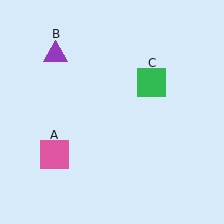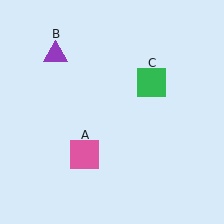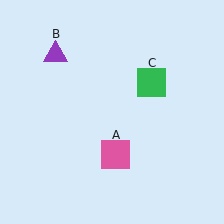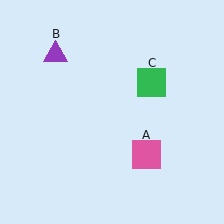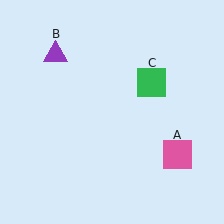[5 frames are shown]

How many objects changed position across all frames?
1 object changed position: pink square (object A).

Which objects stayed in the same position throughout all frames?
Purple triangle (object B) and green square (object C) remained stationary.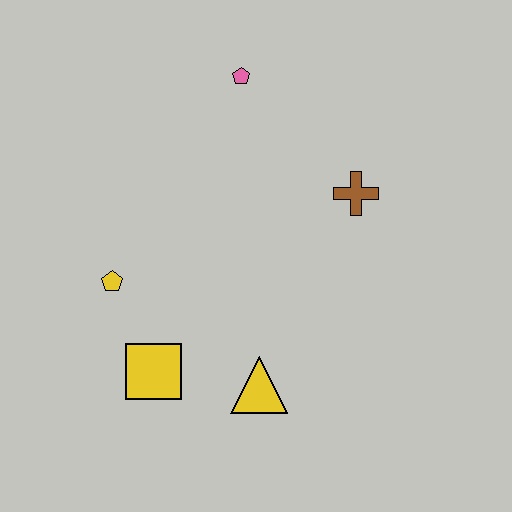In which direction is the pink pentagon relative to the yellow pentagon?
The pink pentagon is above the yellow pentagon.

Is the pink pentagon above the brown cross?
Yes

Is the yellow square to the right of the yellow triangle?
No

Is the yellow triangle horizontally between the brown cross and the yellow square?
Yes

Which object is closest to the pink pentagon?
The brown cross is closest to the pink pentagon.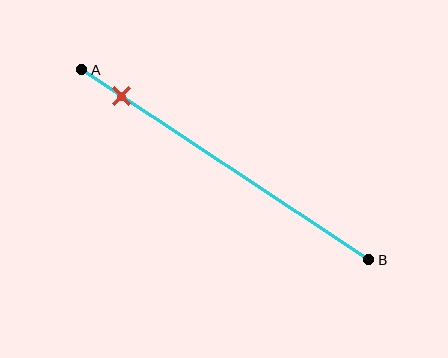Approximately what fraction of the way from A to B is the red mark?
The red mark is approximately 15% of the way from A to B.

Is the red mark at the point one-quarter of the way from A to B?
No, the mark is at about 15% from A, not at the 25% one-quarter point.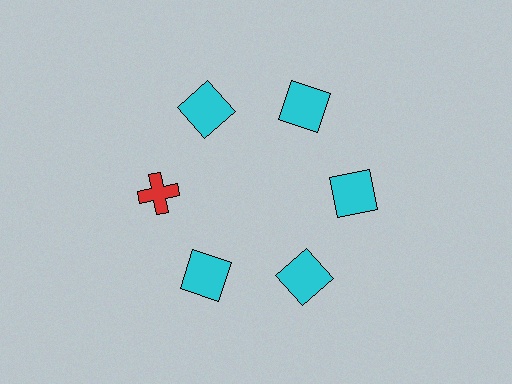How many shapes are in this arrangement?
There are 6 shapes arranged in a ring pattern.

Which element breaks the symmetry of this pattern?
The red cross at roughly the 9 o'clock position breaks the symmetry. All other shapes are cyan squares.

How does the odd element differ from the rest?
It differs in both color (red instead of cyan) and shape (cross instead of square).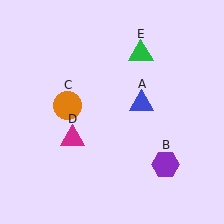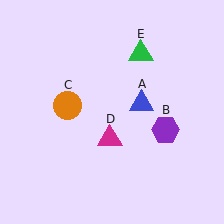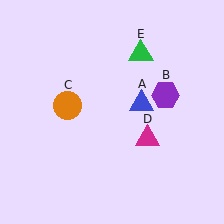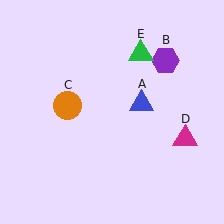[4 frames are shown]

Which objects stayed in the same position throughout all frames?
Blue triangle (object A) and orange circle (object C) and green triangle (object E) remained stationary.